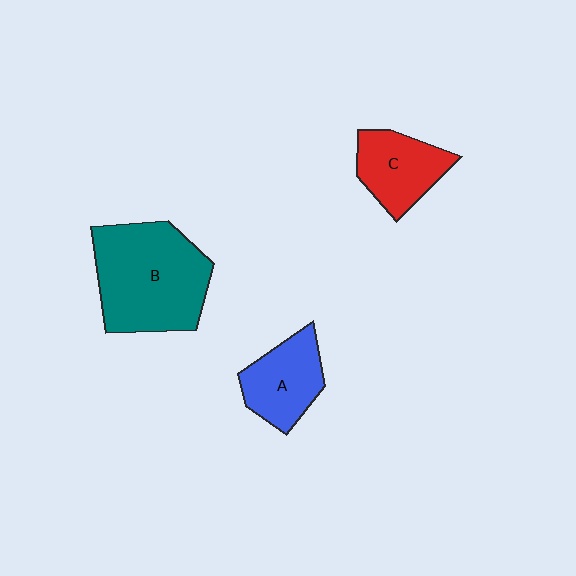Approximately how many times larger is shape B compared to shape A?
Approximately 1.9 times.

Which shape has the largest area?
Shape B (teal).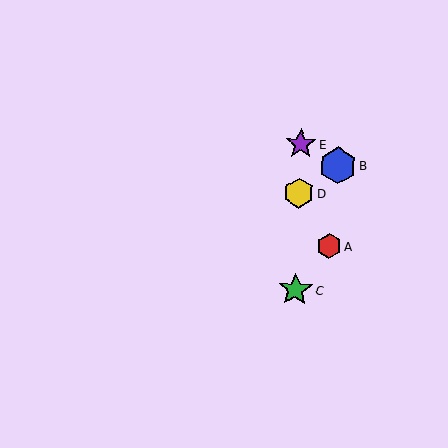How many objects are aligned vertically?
3 objects (C, D, E) are aligned vertically.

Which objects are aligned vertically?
Objects C, D, E are aligned vertically.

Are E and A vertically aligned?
No, E is at x≈301 and A is at x≈329.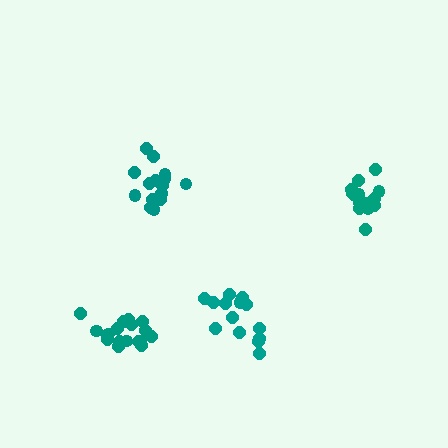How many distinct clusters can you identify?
There are 4 distinct clusters.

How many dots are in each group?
Group 1: 15 dots, Group 2: 14 dots, Group 3: 18 dots, Group 4: 14 dots (61 total).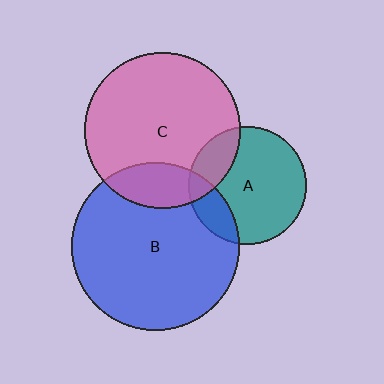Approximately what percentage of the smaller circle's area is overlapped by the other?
Approximately 20%.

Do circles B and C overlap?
Yes.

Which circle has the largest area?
Circle B (blue).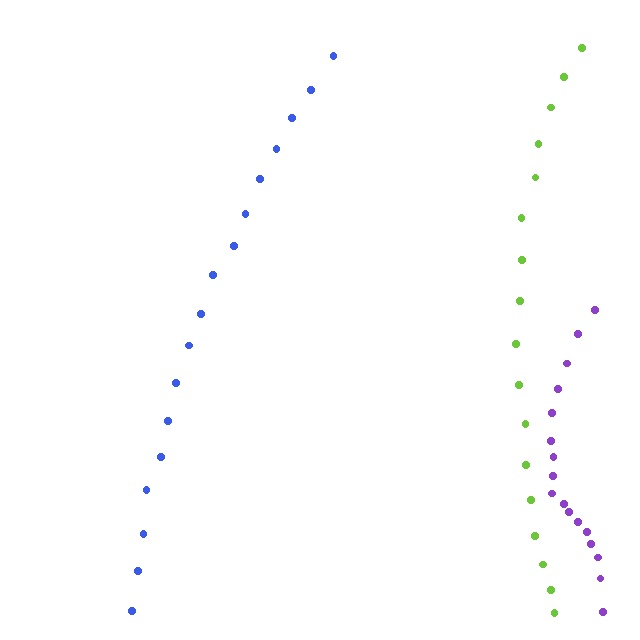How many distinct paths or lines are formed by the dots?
There are 3 distinct paths.